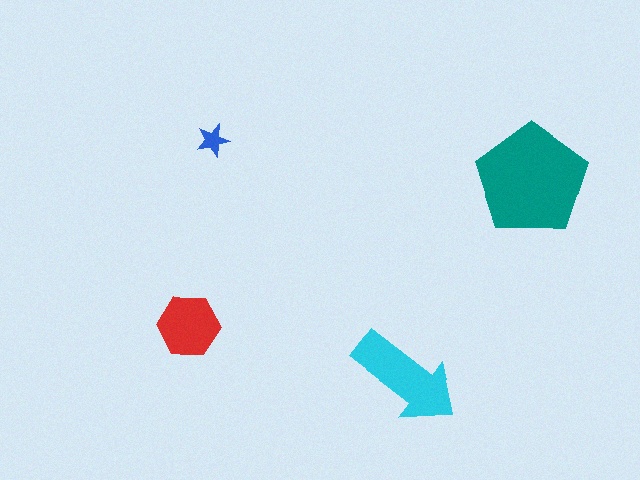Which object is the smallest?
The blue star.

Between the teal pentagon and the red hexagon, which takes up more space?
The teal pentagon.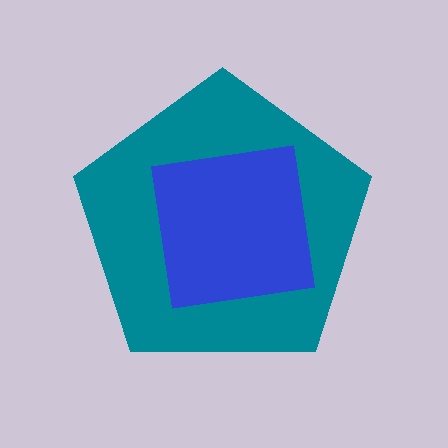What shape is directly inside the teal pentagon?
The blue square.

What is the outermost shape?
The teal pentagon.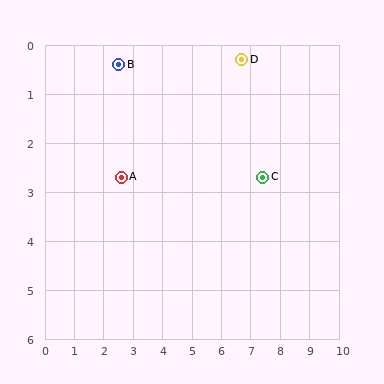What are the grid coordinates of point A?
Point A is at approximately (2.6, 2.7).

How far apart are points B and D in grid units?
Points B and D are about 4.2 grid units apart.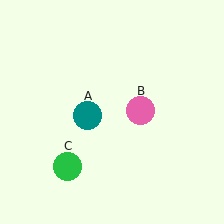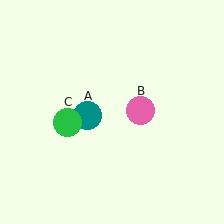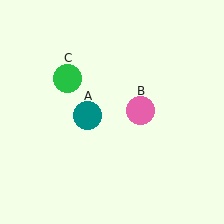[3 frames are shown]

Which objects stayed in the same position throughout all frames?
Teal circle (object A) and pink circle (object B) remained stationary.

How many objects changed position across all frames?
1 object changed position: green circle (object C).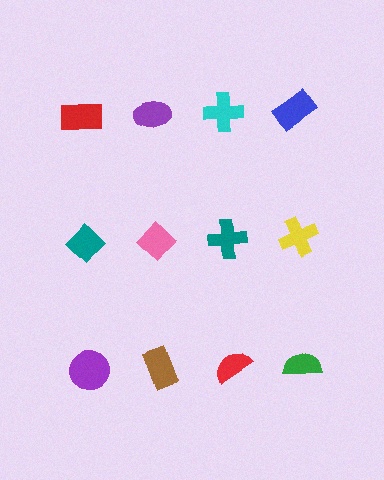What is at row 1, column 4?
A blue rectangle.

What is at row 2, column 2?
A pink diamond.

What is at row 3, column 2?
A brown rectangle.